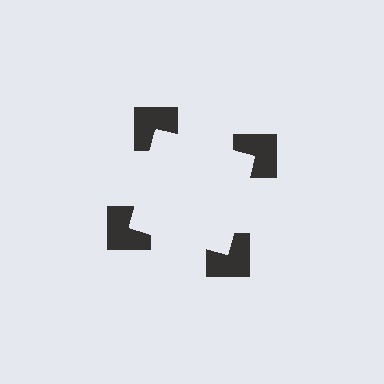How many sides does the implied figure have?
4 sides.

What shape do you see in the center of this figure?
An illusory square — its edges are inferred from the aligned wedge cuts in the notched squares, not physically drawn.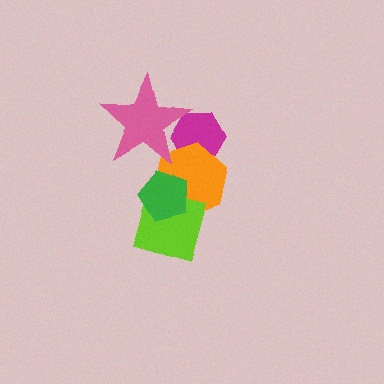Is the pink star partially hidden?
No, no other shape covers it.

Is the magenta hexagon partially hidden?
Yes, it is partially covered by another shape.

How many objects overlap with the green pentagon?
2 objects overlap with the green pentagon.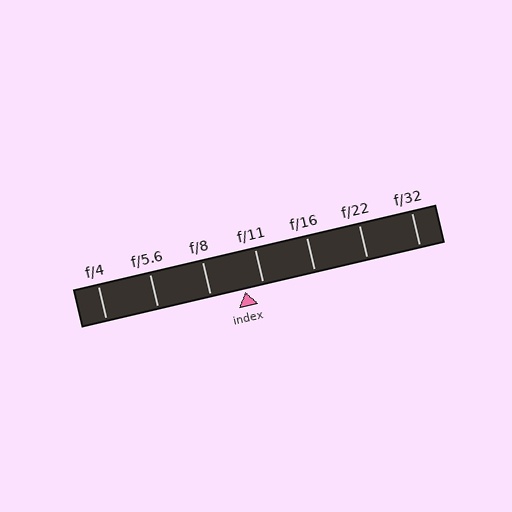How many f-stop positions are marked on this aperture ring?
There are 7 f-stop positions marked.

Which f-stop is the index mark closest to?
The index mark is closest to f/11.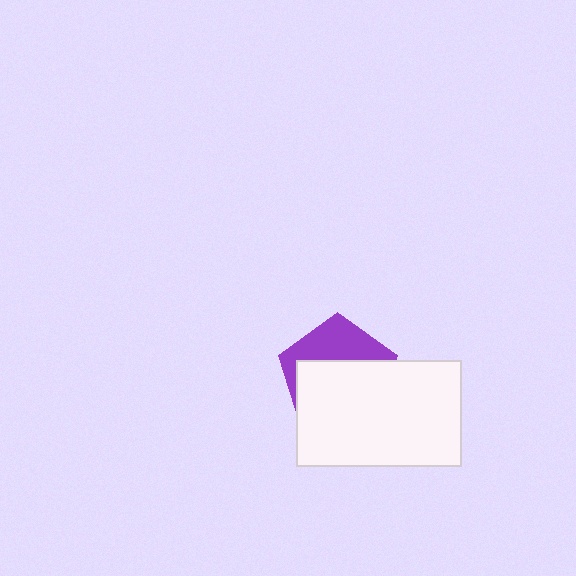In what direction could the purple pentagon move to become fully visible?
The purple pentagon could move up. That would shift it out from behind the white rectangle entirely.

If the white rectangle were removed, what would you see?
You would see the complete purple pentagon.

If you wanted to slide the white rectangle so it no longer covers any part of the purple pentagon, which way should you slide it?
Slide it down — that is the most direct way to separate the two shapes.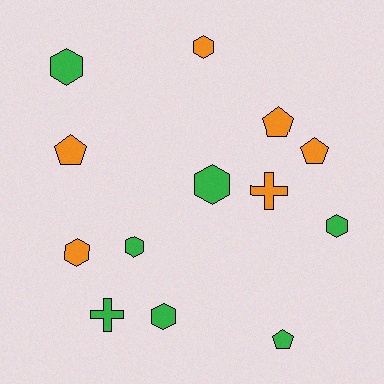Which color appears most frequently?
Green, with 7 objects.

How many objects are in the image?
There are 13 objects.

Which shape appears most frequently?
Hexagon, with 7 objects.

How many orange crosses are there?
There is 1 orange cross.